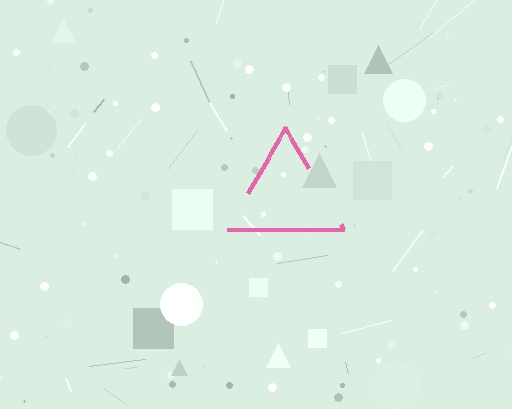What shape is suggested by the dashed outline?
The dashed outline suggests a triangle.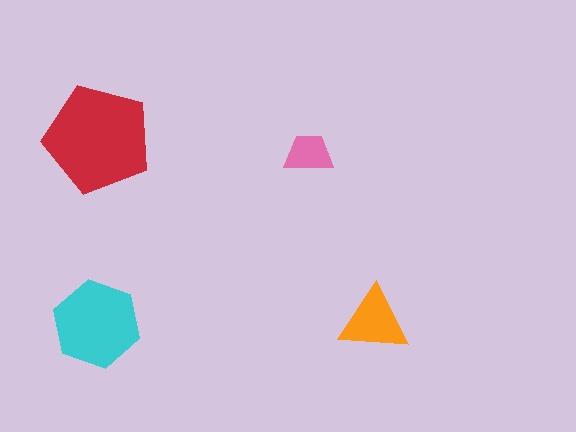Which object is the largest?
The red pentagon.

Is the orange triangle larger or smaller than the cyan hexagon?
Smaller.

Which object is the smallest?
The pink trapezoid.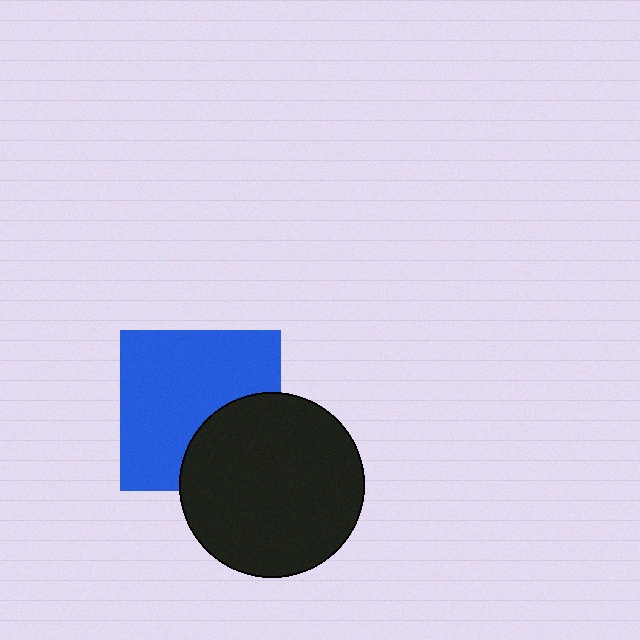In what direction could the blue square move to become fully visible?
The blue square could move toward the upper-left. That would shift it out from behind the black circle entirely.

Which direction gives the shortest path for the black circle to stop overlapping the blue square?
Moving toward the lower-right gives the shortest separation.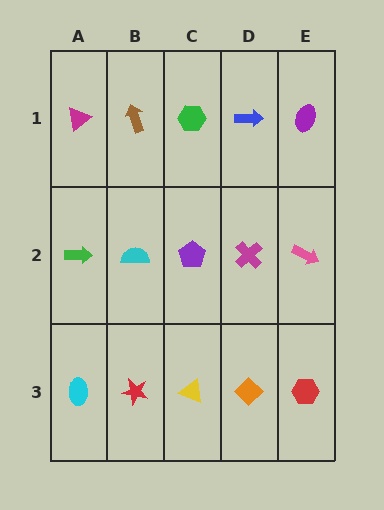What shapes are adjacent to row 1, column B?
A cyan semicircle (row 2, column B), a magenta triangle (row 1, column A), a green hexagon (row 1, column C).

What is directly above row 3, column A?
A green arrow.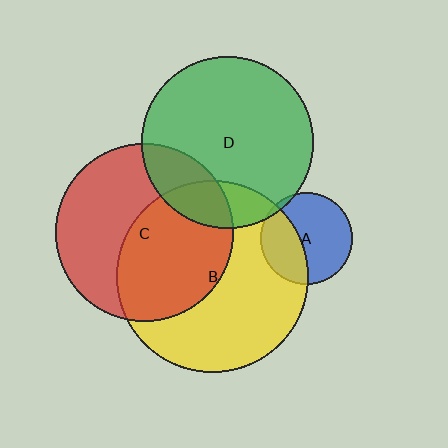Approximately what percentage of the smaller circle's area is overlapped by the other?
Approximately 15%.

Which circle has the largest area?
Circle B (yellow).